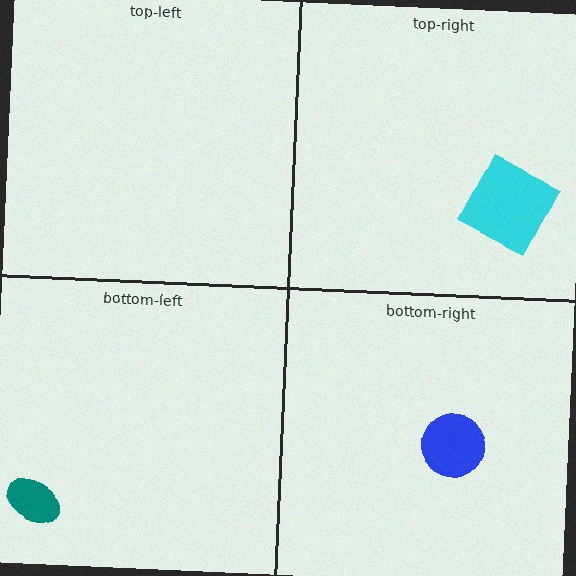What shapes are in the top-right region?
The cyan square.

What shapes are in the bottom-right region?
The blue circle.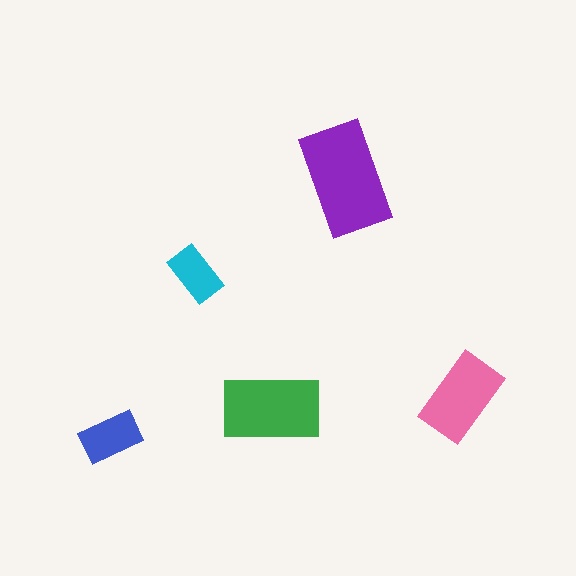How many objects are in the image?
There are 5 objects in the image.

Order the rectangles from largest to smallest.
the purple one, the green one, the pink one, the blue one, the cyan one.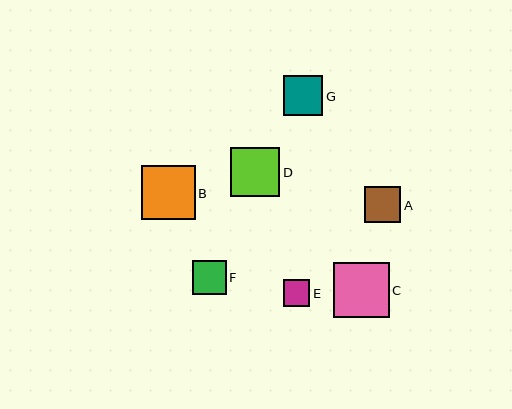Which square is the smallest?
Square E is the smallest with a size of approximately 26 pixels.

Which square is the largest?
Square C is the largest with a size of approximately 55 pixels.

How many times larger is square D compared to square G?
Square D is approximately 1.2 times the size of square G.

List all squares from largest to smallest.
From largest to smallest: C, B, D, G, A, F, E.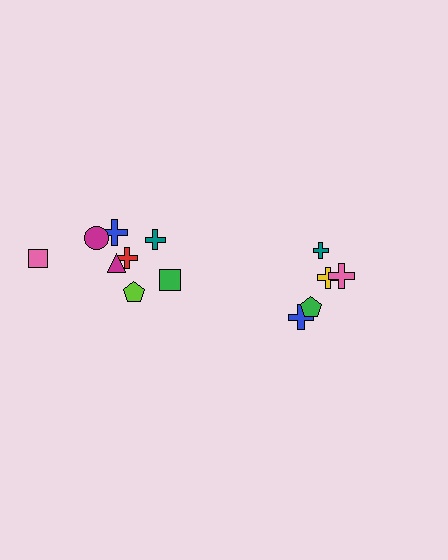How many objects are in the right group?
There are 5 objects.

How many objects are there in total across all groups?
There are 13 objects.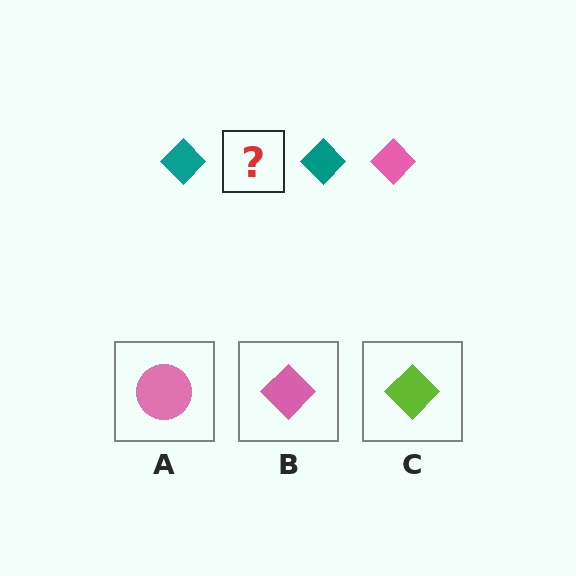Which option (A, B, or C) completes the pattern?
B.